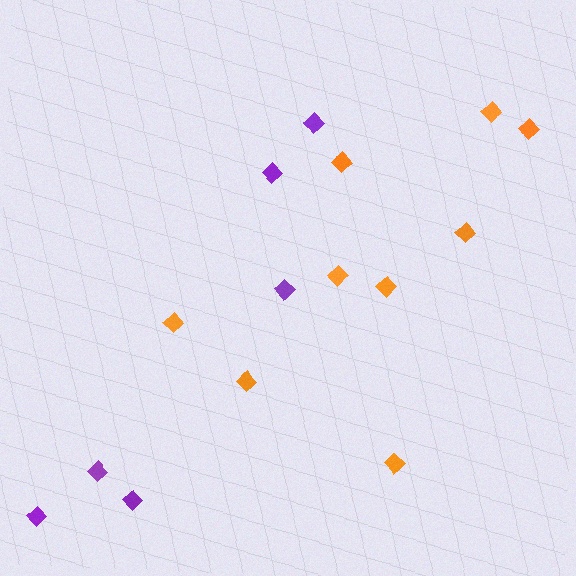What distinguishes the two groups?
There are 2 groups: one group of orange diamonds (9) and one group of purple diamonds (6).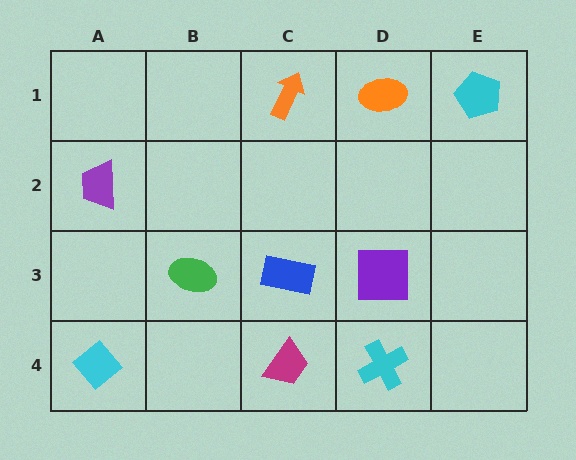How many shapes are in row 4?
3 shapes.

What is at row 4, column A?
A cyan diamond.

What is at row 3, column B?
A green ellipse.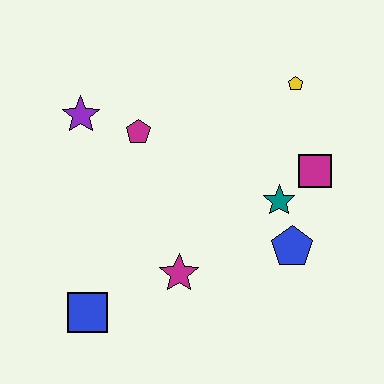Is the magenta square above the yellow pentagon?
No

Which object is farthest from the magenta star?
The yellow pentagon is farthest from the magenta star.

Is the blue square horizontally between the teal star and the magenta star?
No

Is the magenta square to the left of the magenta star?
No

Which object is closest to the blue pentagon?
The teal star is closest to the blue pentagon.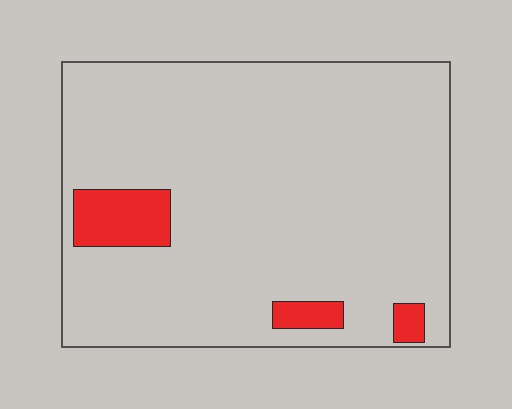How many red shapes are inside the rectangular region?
3.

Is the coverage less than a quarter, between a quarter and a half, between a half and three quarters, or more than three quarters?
Less than a quarter.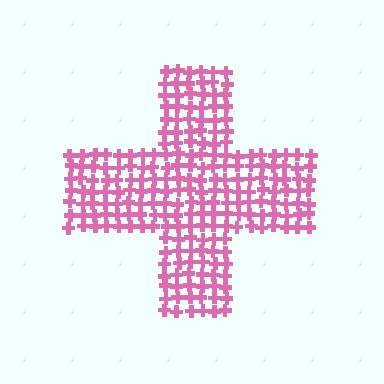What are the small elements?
The small elements are crosses.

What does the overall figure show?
The overall figure shows a cross.